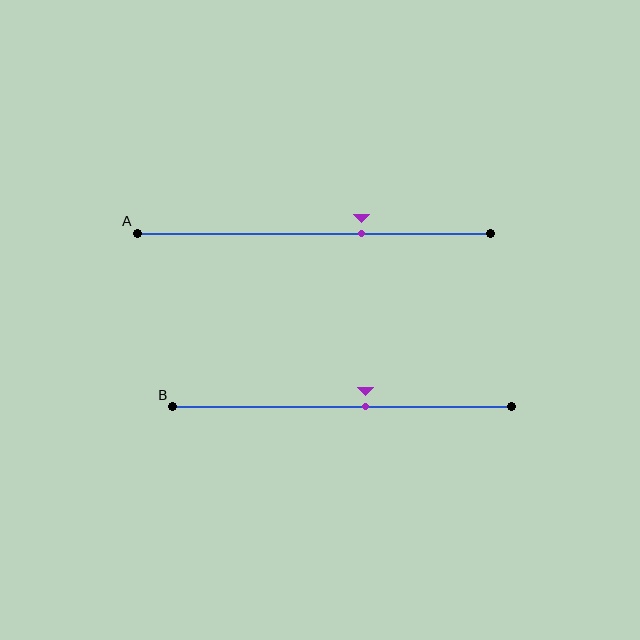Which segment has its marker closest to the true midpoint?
Segment B has its marker closest to the true midpoint.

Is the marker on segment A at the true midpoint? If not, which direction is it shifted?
No, the marker on segment A is shifted to the right by about 13% of the segment length.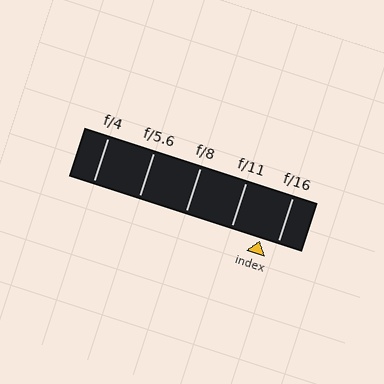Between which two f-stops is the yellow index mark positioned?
The index mark is between f/11 and f/16.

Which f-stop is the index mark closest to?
The index mark is closest to f/16.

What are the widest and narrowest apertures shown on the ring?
The widest aperture shown is f/4 and the narrowest is f/16.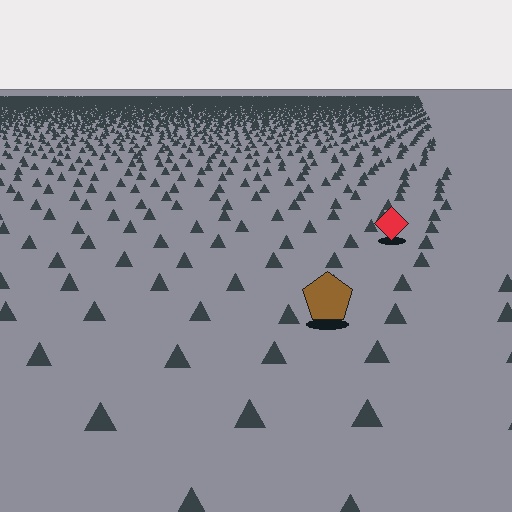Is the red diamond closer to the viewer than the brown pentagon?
No. The brown pentagon is closer — you can tell from the texture gradient: the ground texture is coarser near it.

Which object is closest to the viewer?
The brown pentagon is closest. The texture marks near it are larger and more spread out.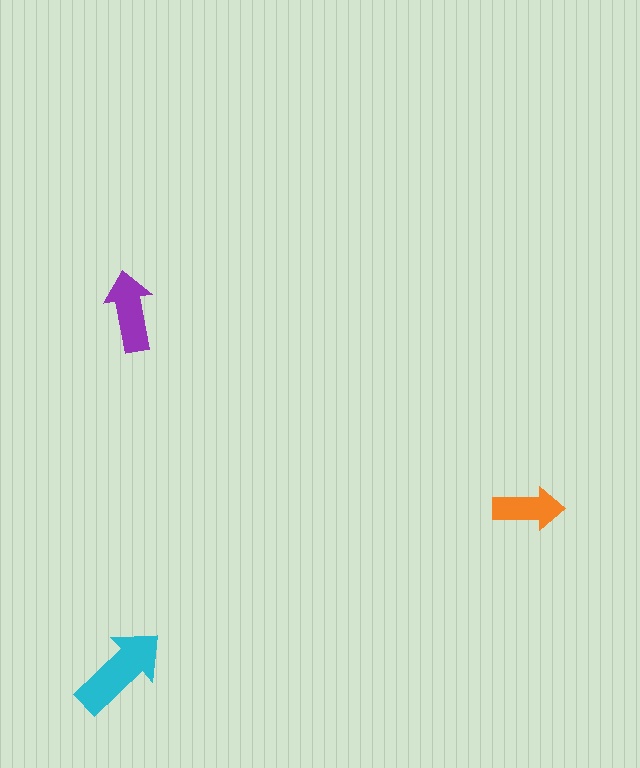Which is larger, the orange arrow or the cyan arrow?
The cyan one.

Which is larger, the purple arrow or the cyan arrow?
The cyan one.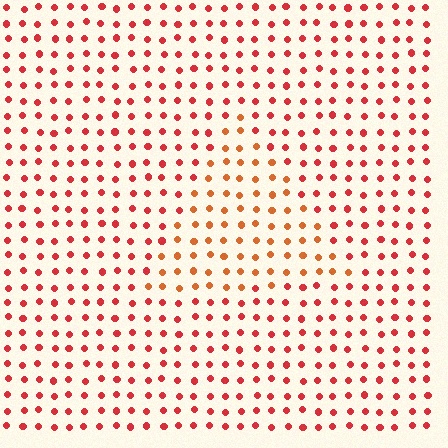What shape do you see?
I see a triangle.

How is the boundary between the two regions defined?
The boundary is defined purely by a slight shift in hue (about 26 degrees). Spacing, size, and orientation are identical on both sides.